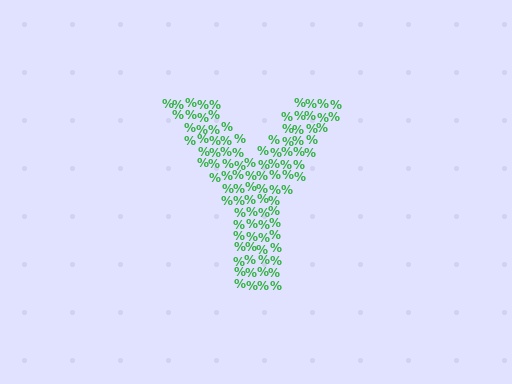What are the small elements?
The small elements are percent signs.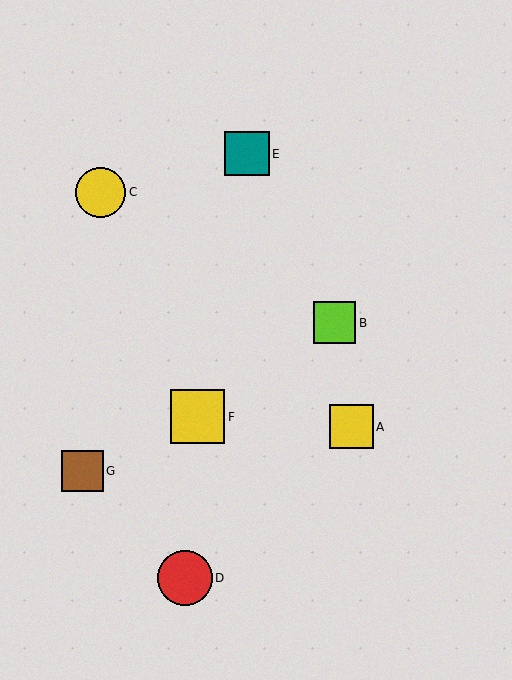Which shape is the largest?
The red circle (labeled D) is the largest.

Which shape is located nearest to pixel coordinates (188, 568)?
The red circle (labeled D) at (185, 578) is nearest to that location.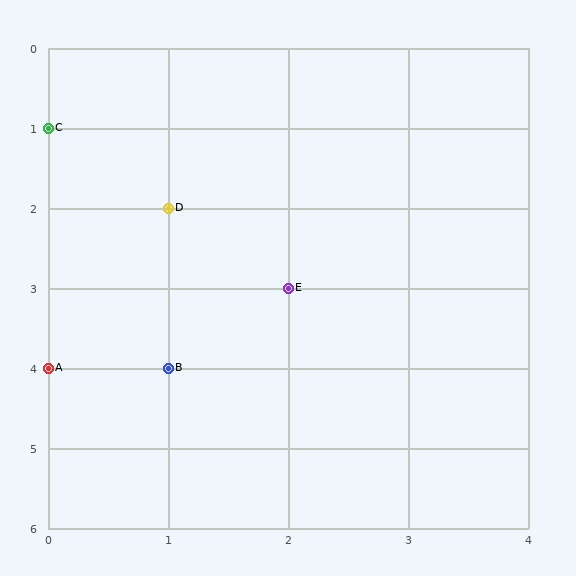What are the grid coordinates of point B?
Point B is at grid coordinates (1, 4).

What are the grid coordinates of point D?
Point D is at grid coordinates (1, 2).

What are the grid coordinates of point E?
Point E is at grid coordinates (2, 3).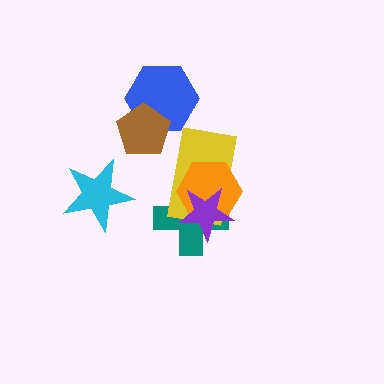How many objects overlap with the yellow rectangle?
3 objects overlap with the yellow rectangle.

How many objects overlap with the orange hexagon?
3 objects overlap with the orange hexagon.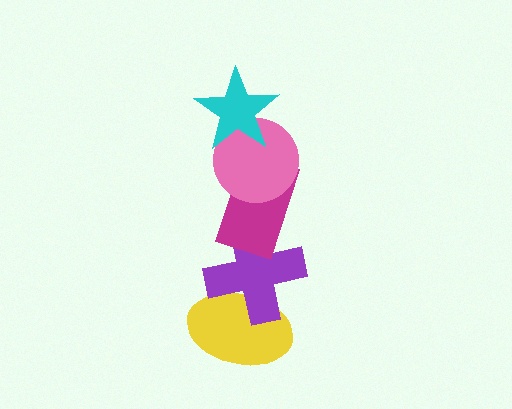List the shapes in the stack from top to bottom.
From top to bottom: the cyan star, the pink circle, the magenta rectangle, the purple cross, the yellow ellipse.